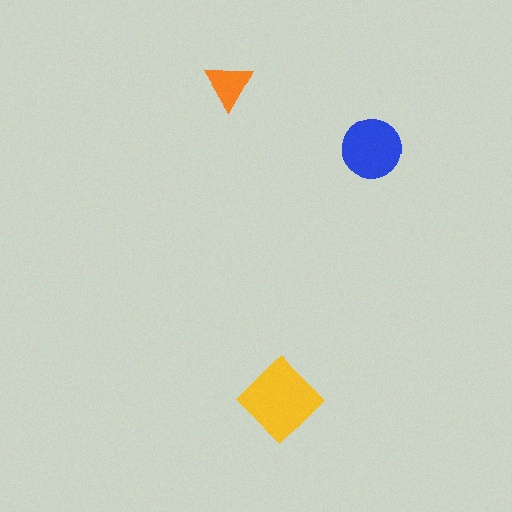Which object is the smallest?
The orange triangle.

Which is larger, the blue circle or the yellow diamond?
The yellow diamond.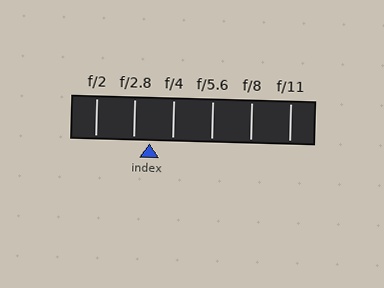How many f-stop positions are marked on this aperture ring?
There are 6 f-stop positions marked.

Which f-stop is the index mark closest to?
The index mark is closest to f/2.8.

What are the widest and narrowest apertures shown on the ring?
The widest aperture shown is f/2 and the narrowest is f/11.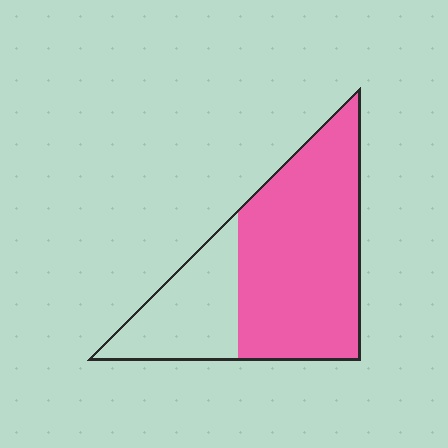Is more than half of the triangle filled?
Yes.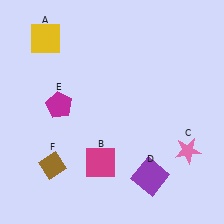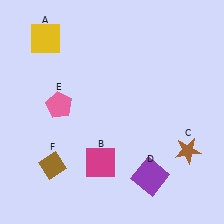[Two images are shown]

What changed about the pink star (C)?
In Image 1, C is pink. In Image 2, it changed to brown.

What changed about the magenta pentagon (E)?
In Image 1, E is magenta. In Image 2, it changed to pink.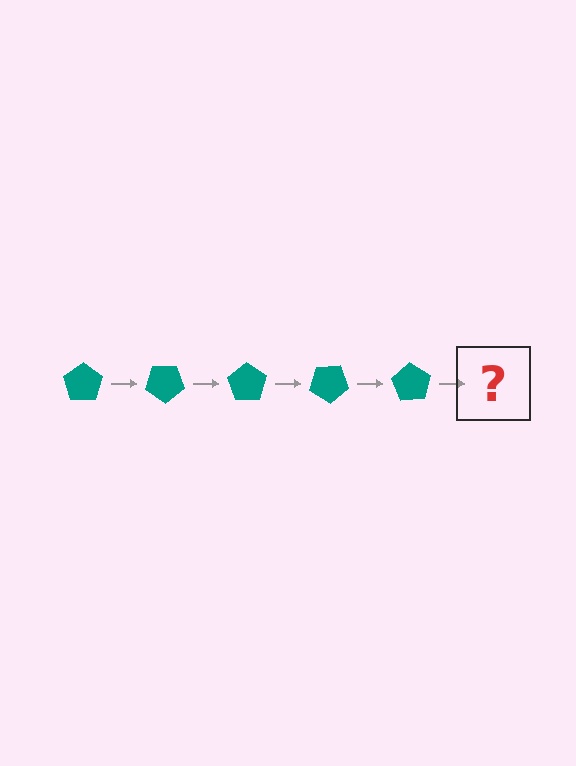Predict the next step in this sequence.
The next step is a teal pentagon rotated 175 degrees.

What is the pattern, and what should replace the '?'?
The pattern is that the pentagon rotates 35 degrees each step. The '?' should be a teal pentagon rotated 175 degrees.